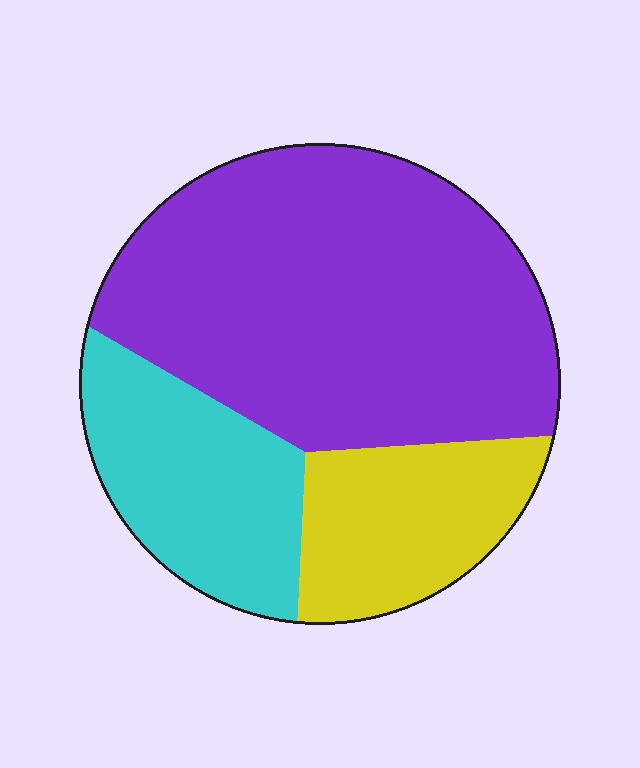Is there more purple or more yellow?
Purple.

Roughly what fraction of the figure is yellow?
Yellow takes up about one fifth (1/5) of the figure.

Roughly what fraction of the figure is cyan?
Cyan covers about 20% of the figure.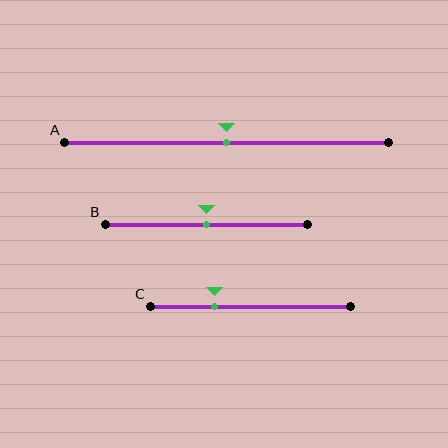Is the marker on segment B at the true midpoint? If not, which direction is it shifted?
Yes, the marker on segment B is at the true midpoint.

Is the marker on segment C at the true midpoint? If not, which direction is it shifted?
No, the marker on segment C is shifted to the left by about 18% of the segment length.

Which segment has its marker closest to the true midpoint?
Segment A has its marker closest to the true midpoint.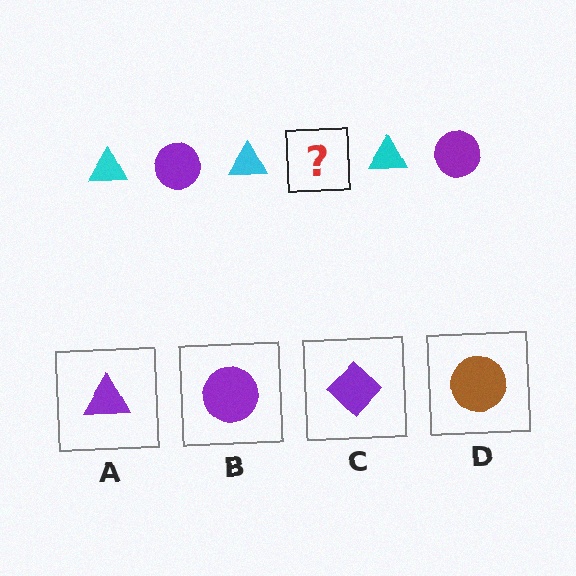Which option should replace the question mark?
Option B.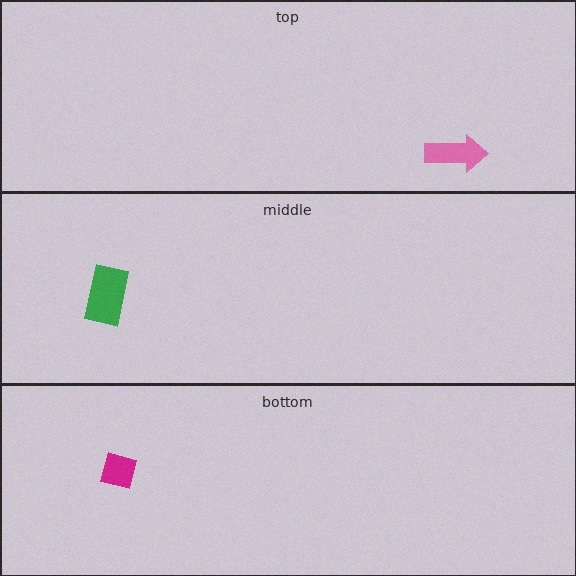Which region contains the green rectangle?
The middle region.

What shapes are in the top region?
The pink arrow.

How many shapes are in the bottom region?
1.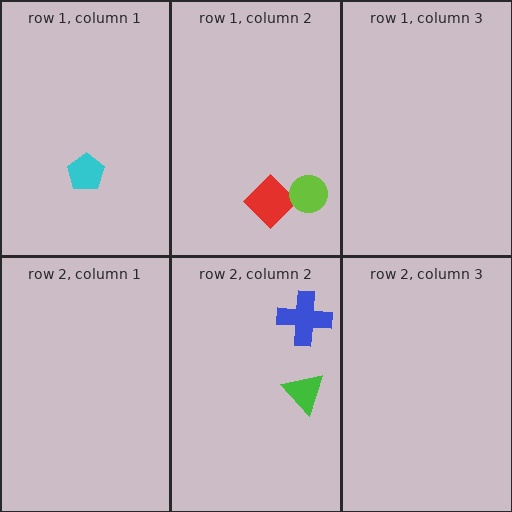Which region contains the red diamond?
The row 1, column 2 region.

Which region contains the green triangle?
The row 2, column 2 region.